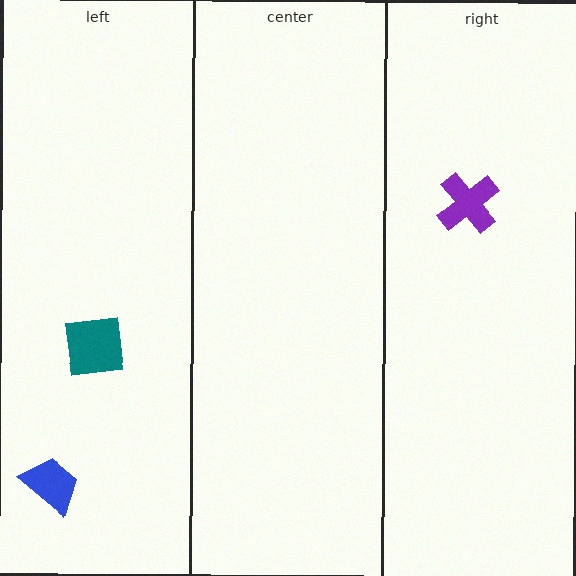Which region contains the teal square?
The left region.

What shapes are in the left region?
The teal square, the blue trapezoid.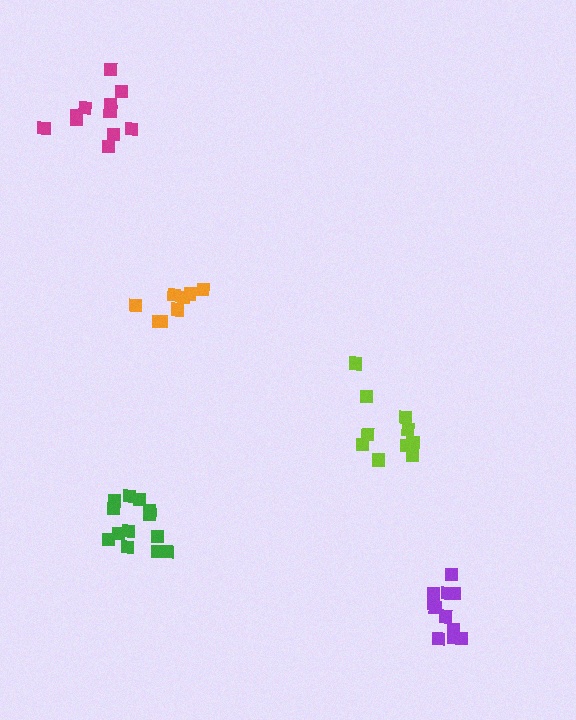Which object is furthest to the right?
The purple cluster is rightmost.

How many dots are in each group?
Group 1: 13 dots, Group 2: 11 dots, Group 3: 10 dots, Group 4: 11 dots, Group 5: 8 dots (53 total).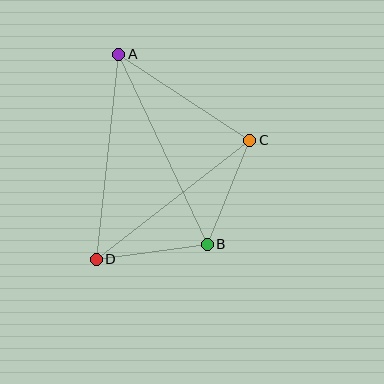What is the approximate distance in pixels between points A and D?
The distance between A and D is approximately 206 pixels.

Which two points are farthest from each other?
Points A and B are farthest from each other.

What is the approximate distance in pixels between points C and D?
The distance between C and D is approximately 194 pixels.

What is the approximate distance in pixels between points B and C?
The distance between B and C is approximately 112 pixels.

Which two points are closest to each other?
Points B and D are closest to each other.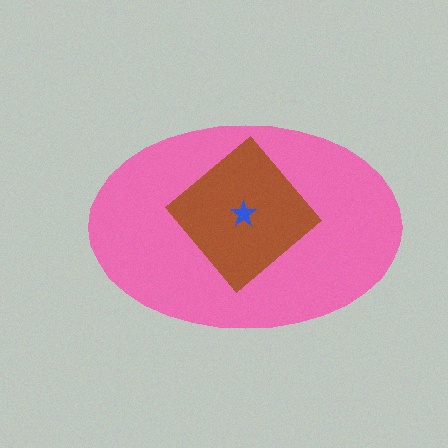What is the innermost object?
The blue star.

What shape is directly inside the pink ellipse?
The brown diamond.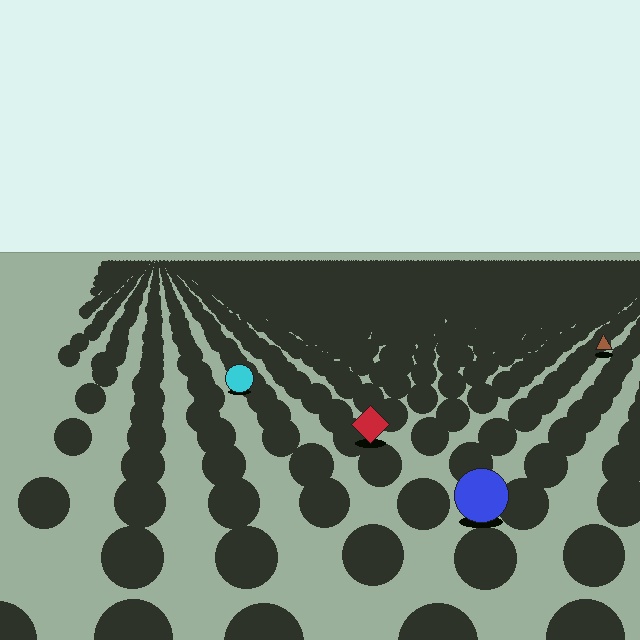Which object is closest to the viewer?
The blue circle is closest. The texture marks near it are larger and more spread out.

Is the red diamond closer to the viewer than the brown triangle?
Yes. The red diamond is closer — you can tell from the texture gradient: the ground texture is coarser near it.